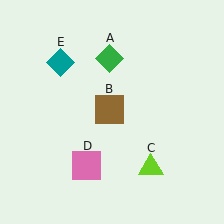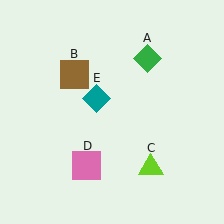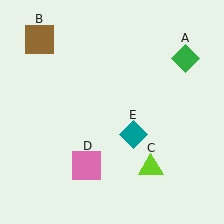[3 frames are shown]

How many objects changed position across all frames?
3 objects changed position: green diamond (object A), brown square (object B), teal diamond (object E).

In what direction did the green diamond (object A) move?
The green diamond (object A) moved right.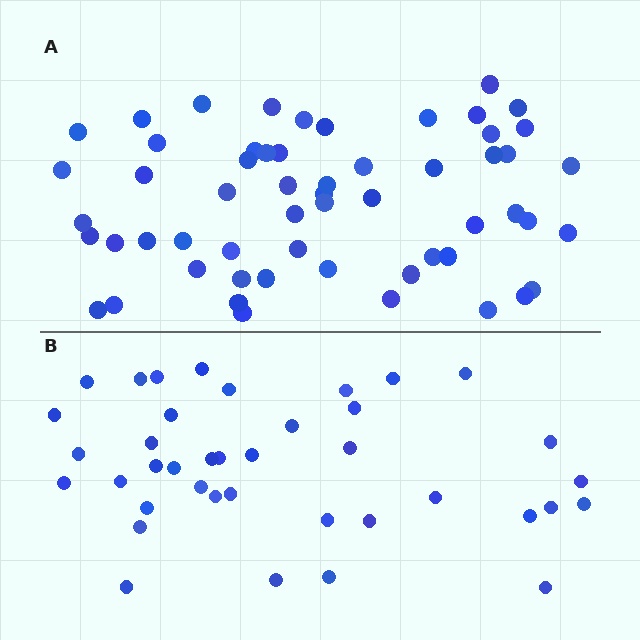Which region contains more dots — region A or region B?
Region A (the top region) has more dots.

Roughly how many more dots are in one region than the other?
Region A has approximately 20 more dots than region B.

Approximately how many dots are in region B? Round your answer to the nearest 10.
About 40 dots. (The exact count is 39, which rounds to 40.)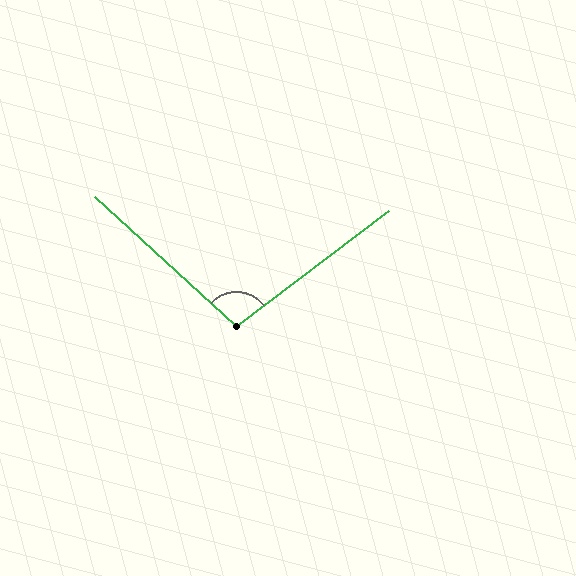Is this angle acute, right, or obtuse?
It is obtuse.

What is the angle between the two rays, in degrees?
Approximately 100 degrees.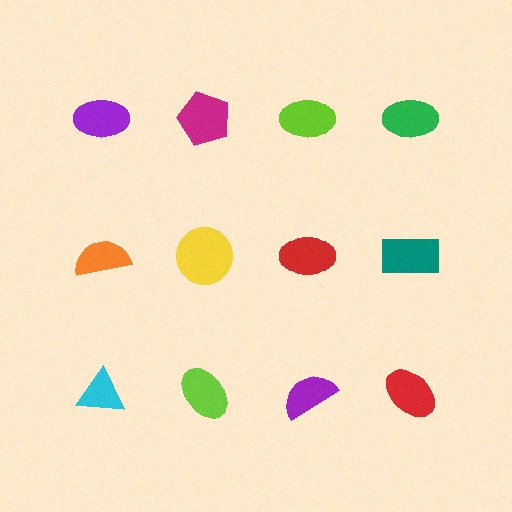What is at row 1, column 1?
A purple ellipse.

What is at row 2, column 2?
A yellow circle.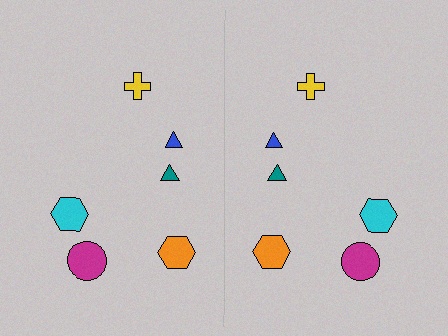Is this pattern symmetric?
Yes, this pattern has bilateral (reflection) symmetry.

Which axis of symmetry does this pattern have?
The pattern has a vertical axis of symmetry running through the center of the image.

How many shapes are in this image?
There are 12 shapes in this image.